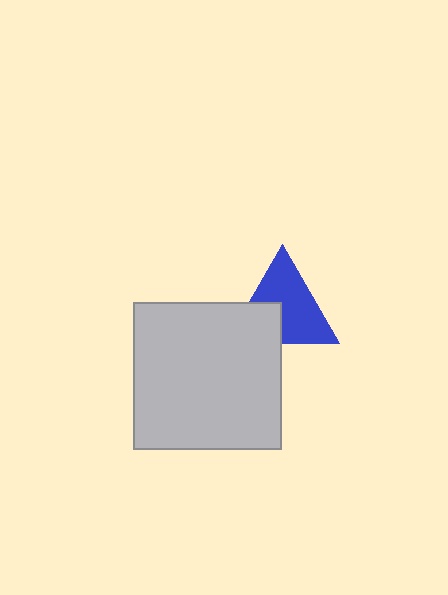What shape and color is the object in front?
The object in front is a light gray square.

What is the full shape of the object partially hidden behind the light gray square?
The partially hidden object is a blue triangle.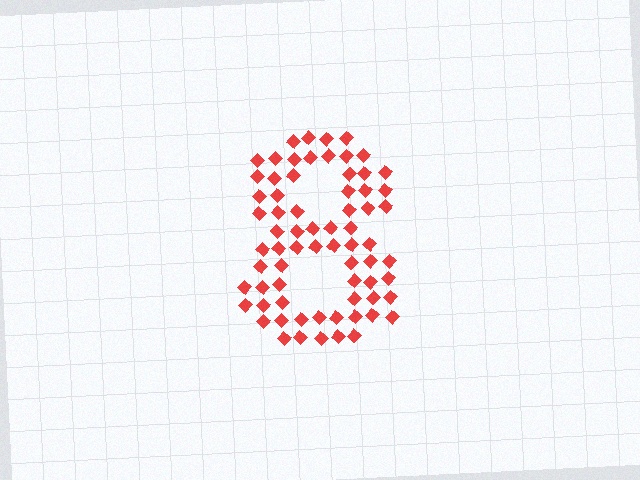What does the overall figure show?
The overall figure shows the digit 8.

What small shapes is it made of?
It is made of small diamonds.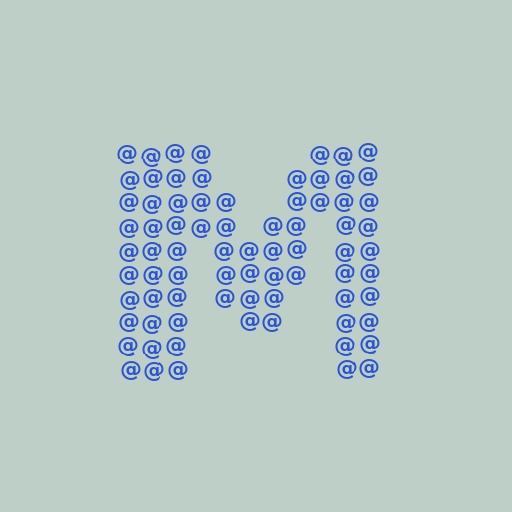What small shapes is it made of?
It is made of small at signs.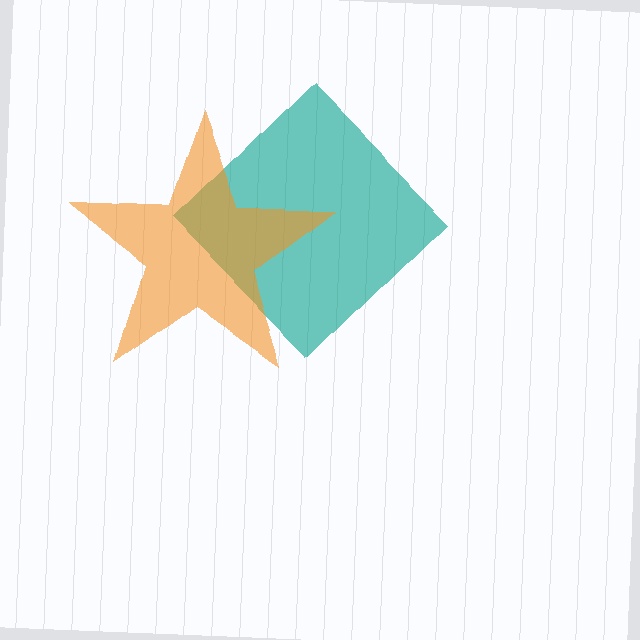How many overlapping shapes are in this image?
There are 2 overlapping shapes in the image.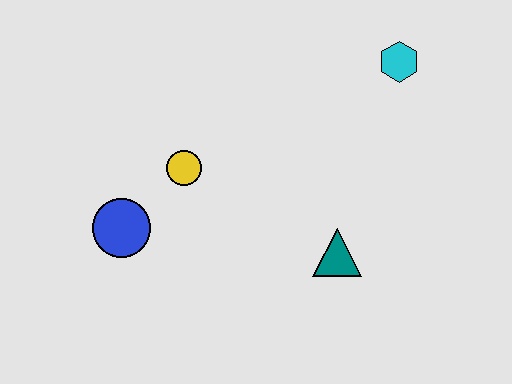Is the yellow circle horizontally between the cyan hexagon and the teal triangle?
No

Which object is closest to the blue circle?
The yellow circle is closest to the blue circle.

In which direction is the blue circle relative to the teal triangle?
The blue circle is to the left of the teal triangle.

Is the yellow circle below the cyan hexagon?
Yes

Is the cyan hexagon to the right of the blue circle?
Yes